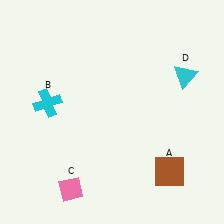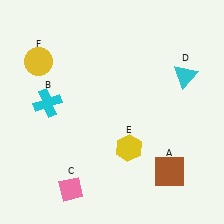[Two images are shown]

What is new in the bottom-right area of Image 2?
A yellow hexagon (E) was added in the bottom-right area of Image 2.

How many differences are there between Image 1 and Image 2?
There are 2 differences between the two images.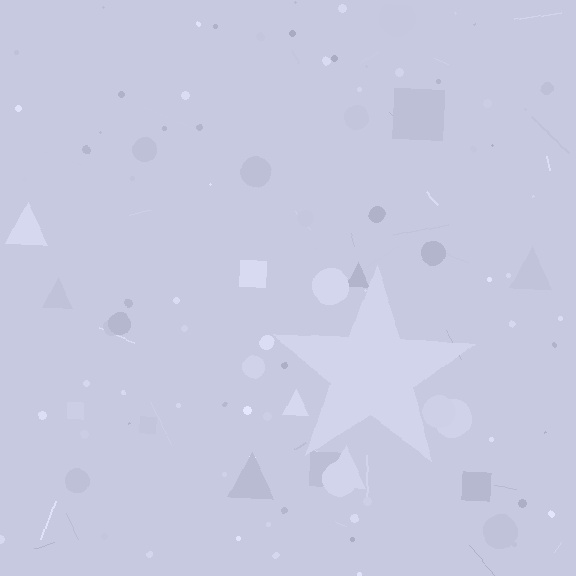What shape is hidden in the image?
A star is hidden in the image.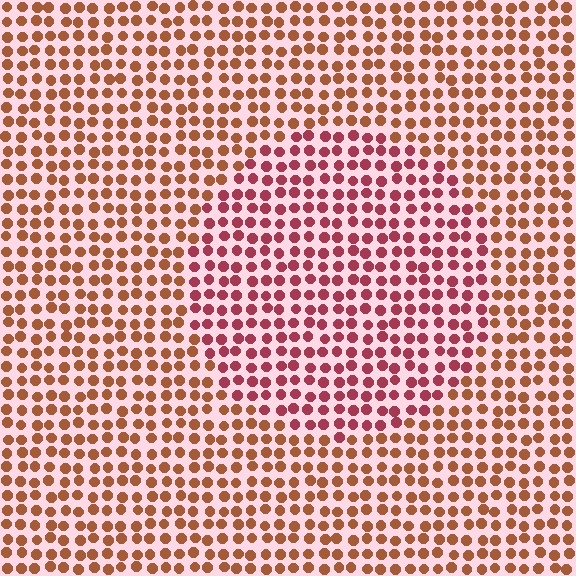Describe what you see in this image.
The image is filled with small brown elements in a uniform arrangement. A circle-shaped region is visible where the elements are tinted to a slightly different hue, forming a subtle color boundary.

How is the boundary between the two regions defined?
The boundary is defined purely by a slight shift in hue (about 34 degrees). Spacing, size, and orientation are identical on both sides.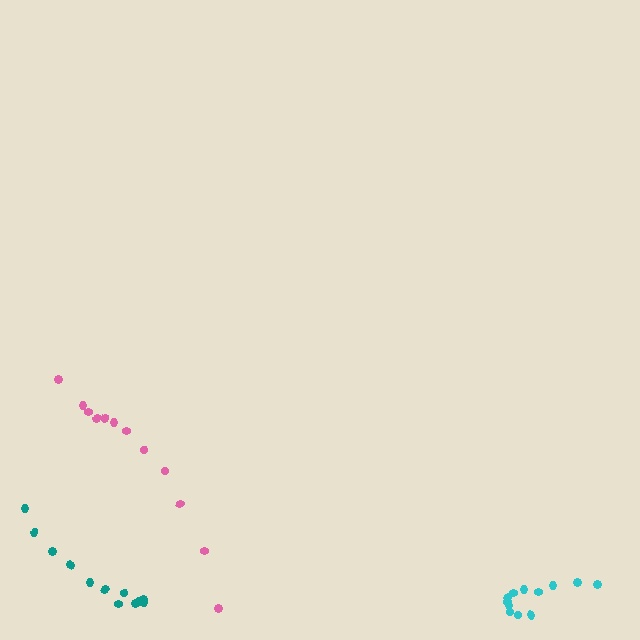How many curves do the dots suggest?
There are 3 distinct paths.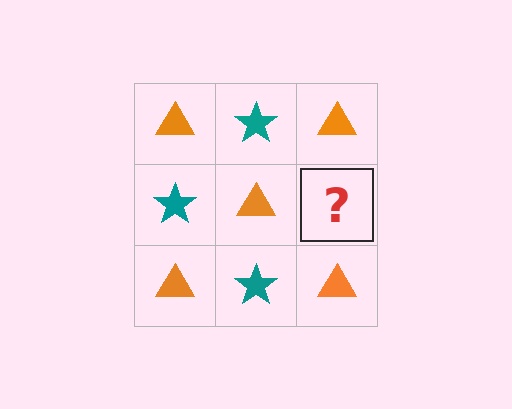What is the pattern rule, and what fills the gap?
The rule is that it alternates orange triangle and teal star in a checkerboard pattern. The gap should be filled with a teal star.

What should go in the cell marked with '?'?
The missing cell should contain a teal star.